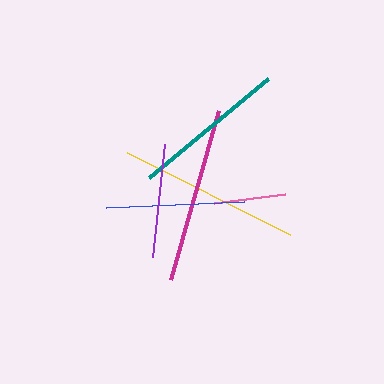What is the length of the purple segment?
The purple segment is approximately 113 pixels long.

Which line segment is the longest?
The yellow line is the longest at approximately 182 pixels.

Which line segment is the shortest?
The pink line is the shortest at approximately 71 pixels.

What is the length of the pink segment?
The pink segment is approximately 71 pixels long.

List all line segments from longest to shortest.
From longest to shortest: yellow, magenta, teal, blue, purple, pink.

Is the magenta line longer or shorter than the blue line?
The magenta line is longer than the blue line.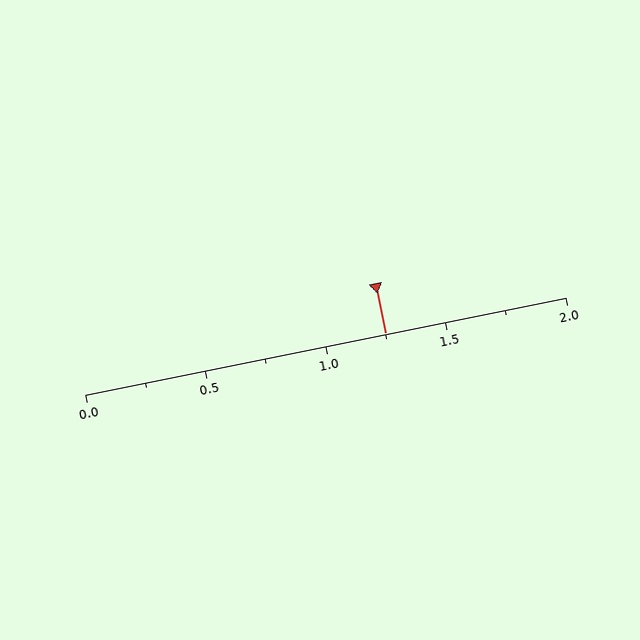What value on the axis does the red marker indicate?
The marker indicates approximately 1.25.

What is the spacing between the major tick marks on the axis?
The major ticks are spaced 0.5 apart.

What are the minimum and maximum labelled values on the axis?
The axis runs from 0.0 to 2.0.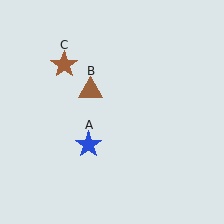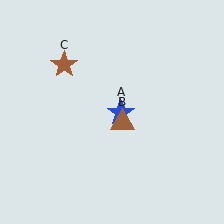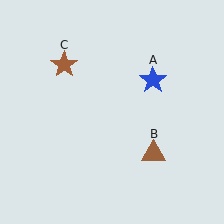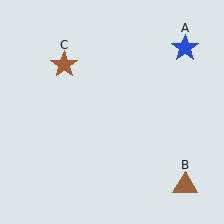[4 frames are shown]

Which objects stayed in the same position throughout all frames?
Brown star (object C) remained stationary.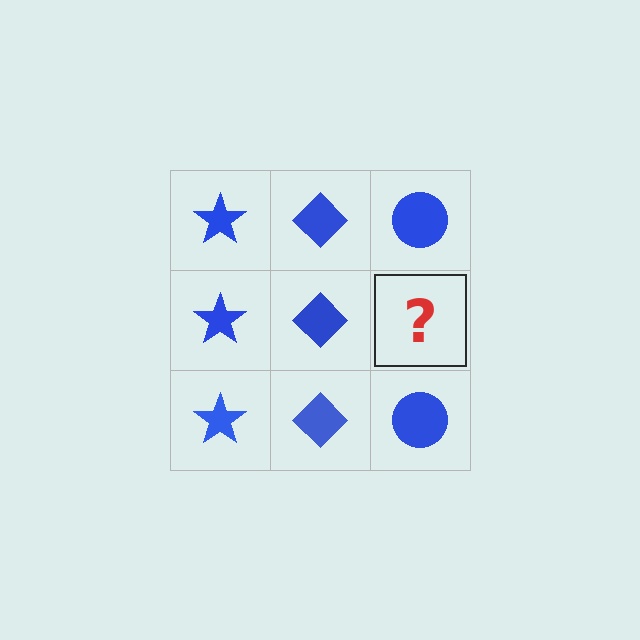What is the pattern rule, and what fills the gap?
The rule is that each column has a consistent shape. The gap should be filled with a blue circle.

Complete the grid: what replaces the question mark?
The question mark should be replaced with a blue circle.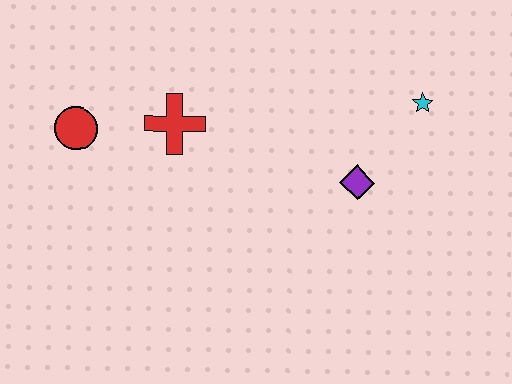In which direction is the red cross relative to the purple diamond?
The red cross is to the left of the purple diamond.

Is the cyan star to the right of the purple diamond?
Yes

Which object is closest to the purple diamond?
The cyan star is closest to the purple diamond.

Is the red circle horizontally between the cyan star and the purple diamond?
No